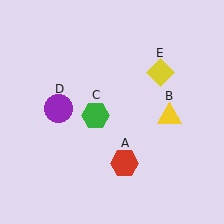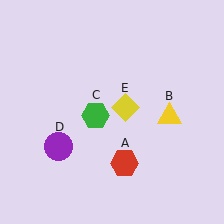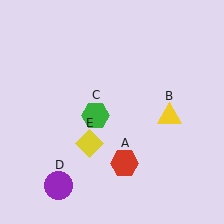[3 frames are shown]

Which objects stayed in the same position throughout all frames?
Red hexagon (object A) and yellow triangle (object B) and green hexagon (object C) remained stationary.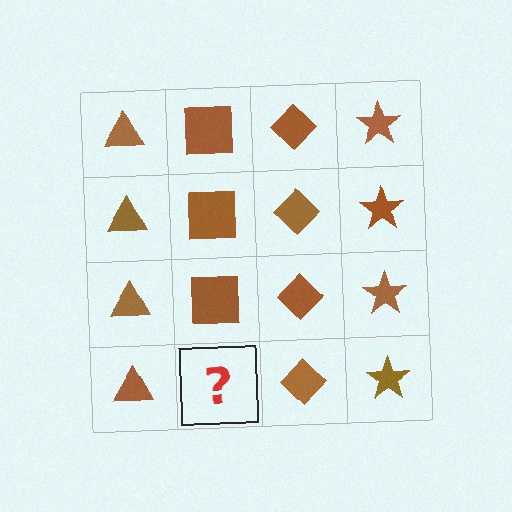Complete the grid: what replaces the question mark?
The question mark should be replaced with a brown square.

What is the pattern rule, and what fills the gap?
The rule is that each column has a consistent shape. The gap should be filled with a brown square.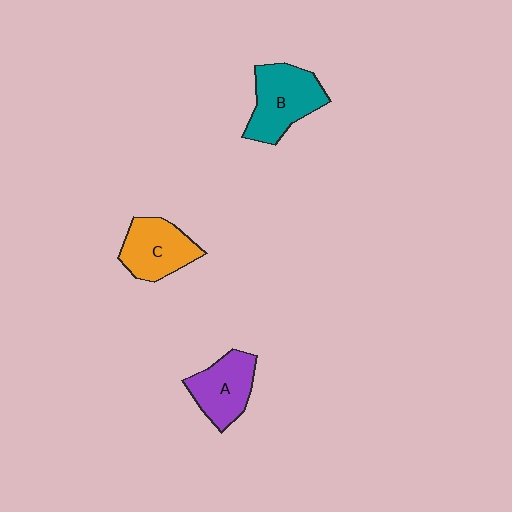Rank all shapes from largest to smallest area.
From largest to smallest: B (teal), C (orange), A (purple).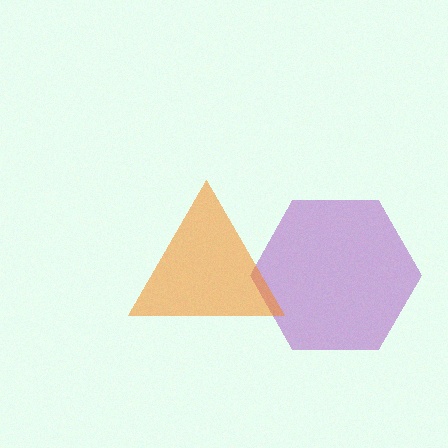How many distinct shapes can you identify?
There are 2 distinct shapes: a purple hexagon, an orange triangle.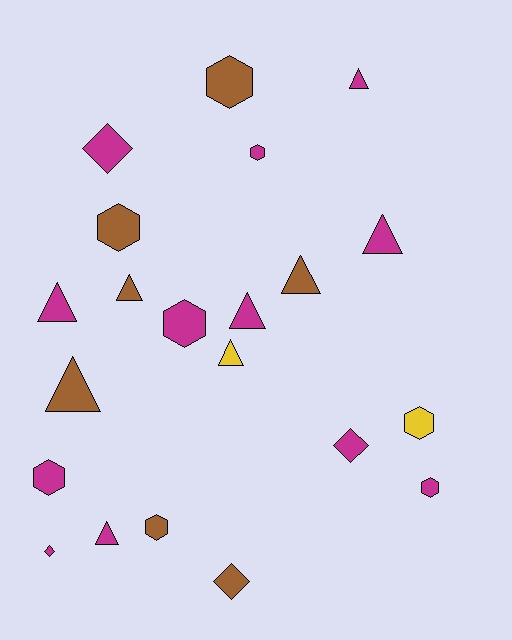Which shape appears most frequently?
Triangle, with 9 objects.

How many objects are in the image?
There are 21 objects.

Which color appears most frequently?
Magenta, with 12 objects.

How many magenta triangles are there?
There are 5 magenta triangles.